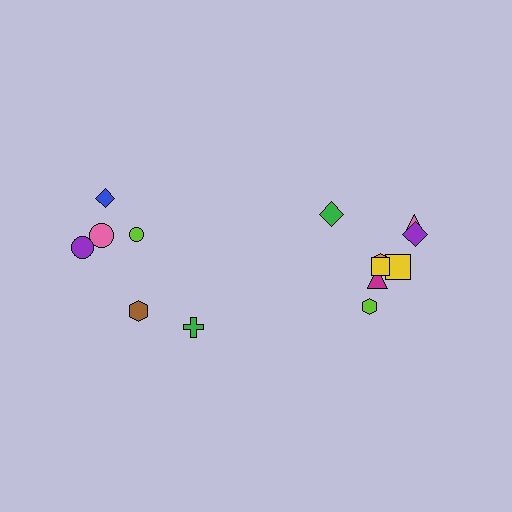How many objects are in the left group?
There are 6 objects.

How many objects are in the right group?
There are 8 objects.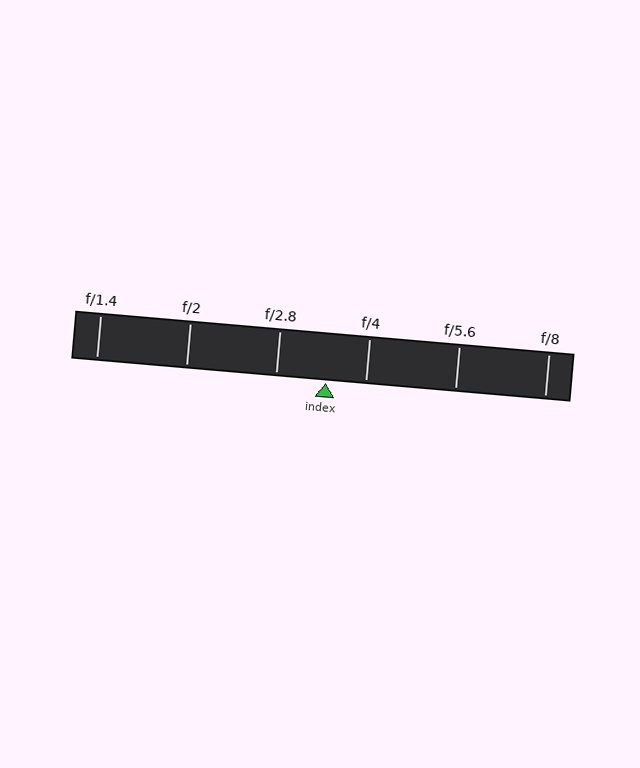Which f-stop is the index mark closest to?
The index mark is closest to f/4.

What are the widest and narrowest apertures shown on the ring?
The widest aperture shown is f/1.4 and the narrowest is f/8.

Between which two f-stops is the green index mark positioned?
The index mark is between f/2.8 and f/4.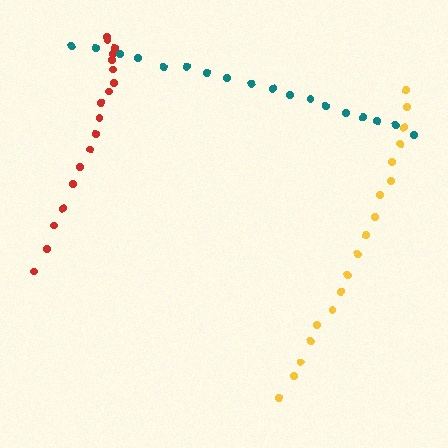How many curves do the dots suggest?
There are 3 distinct paths.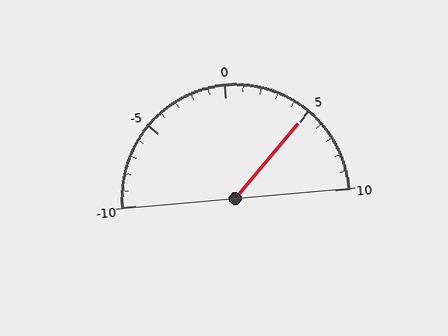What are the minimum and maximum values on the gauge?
The gauge ranges from -10 to 10.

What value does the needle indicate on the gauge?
The needle indicates approximately 5.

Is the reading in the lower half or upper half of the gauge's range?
The reading is in the upper half of the range (-10 to 10).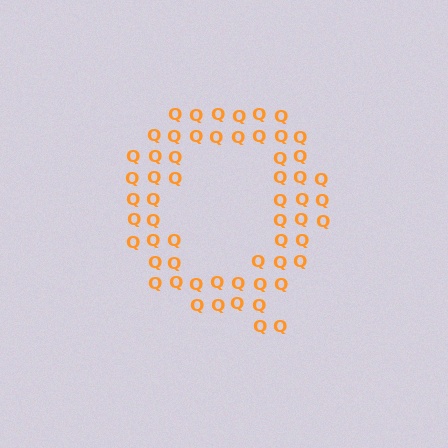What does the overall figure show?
The overall figure shows the letter Q.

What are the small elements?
The small elements are letter Q's.